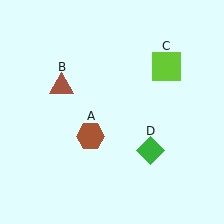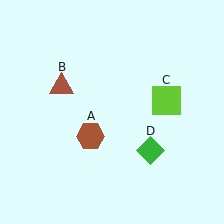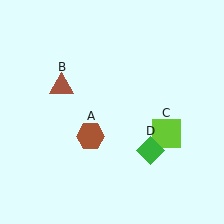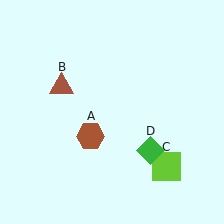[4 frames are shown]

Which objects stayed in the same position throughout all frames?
Brown hexagon (object A) and brown triangle (object B) and green diamond (object D) remained stationary.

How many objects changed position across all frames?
1 object changed position: lime square (object C).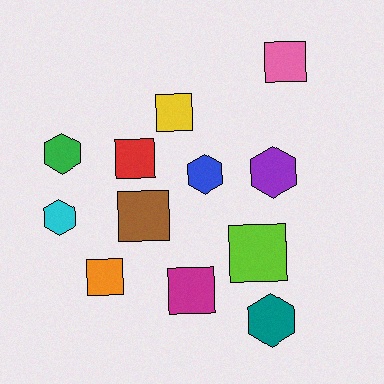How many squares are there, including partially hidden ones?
There are 7 squares.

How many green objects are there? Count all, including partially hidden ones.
There is 1 green object.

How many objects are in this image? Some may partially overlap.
There are 12 objects.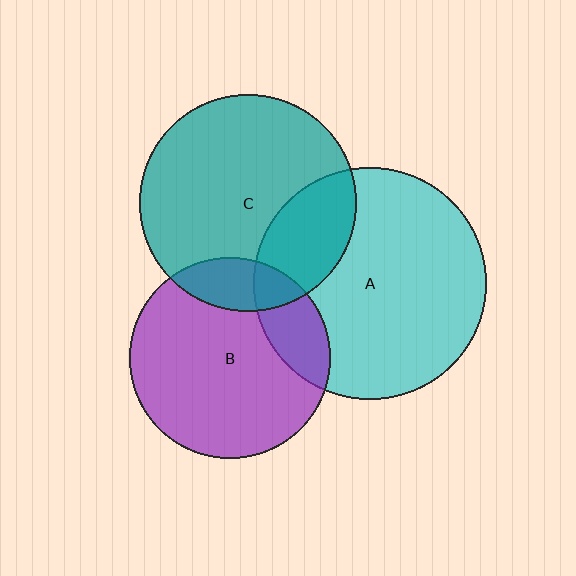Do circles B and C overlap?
Yes.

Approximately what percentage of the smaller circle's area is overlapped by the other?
Approximately 15%.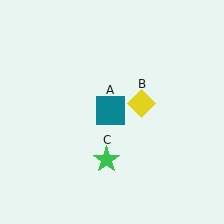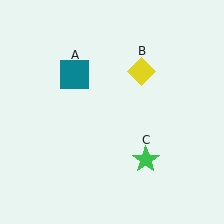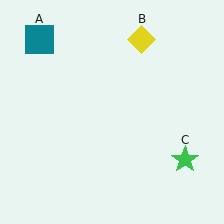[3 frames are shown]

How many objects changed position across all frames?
3 objects changed position: teal square (object A), yellow diamond (object B), green star (object C).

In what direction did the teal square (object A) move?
The teal square (object A) moved up and to the left.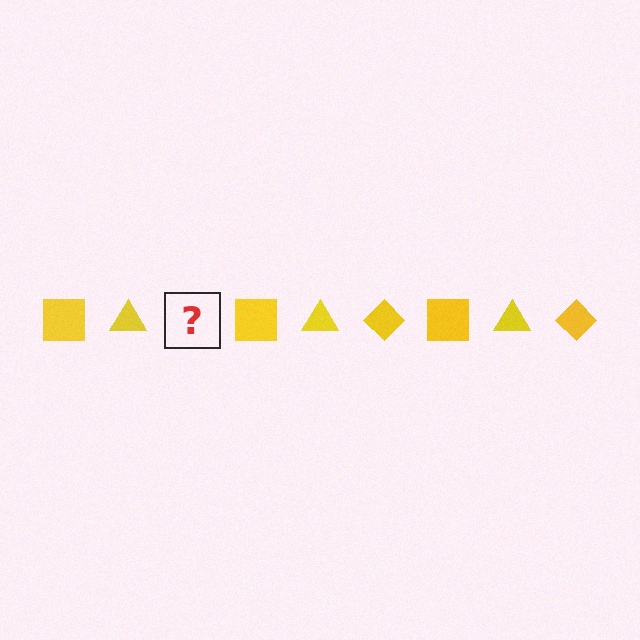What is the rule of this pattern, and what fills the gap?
The rule is that the pattern cycles through square, triangle, diamond shapes in yellow. The gap should be filled with a yellow diamond.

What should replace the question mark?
The question mark should be replaced with a yellow diamond.